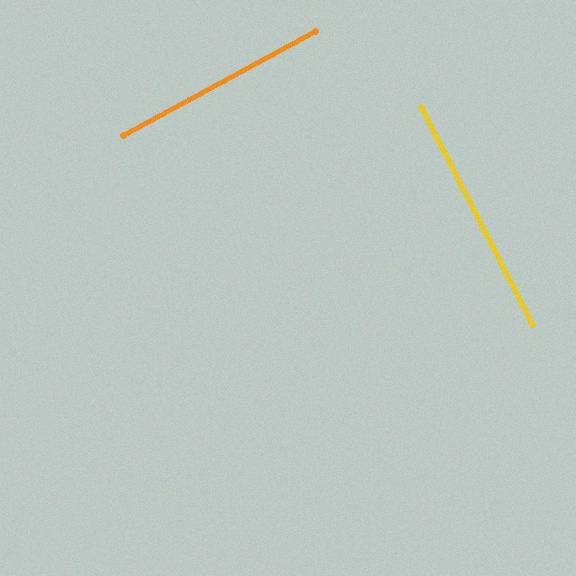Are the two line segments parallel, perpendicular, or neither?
Perpendicular — they meet at approximately 89°.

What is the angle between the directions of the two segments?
Approximately 89 degrees.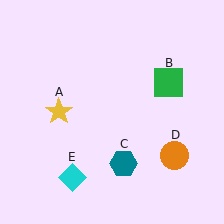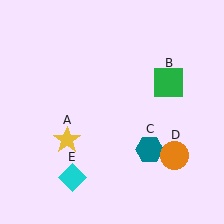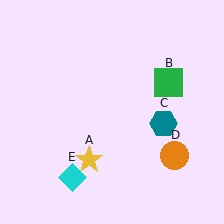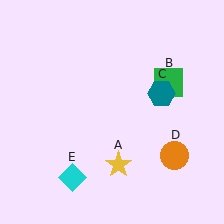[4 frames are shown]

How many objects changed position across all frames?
2 objects changed position: yellow star (object A), teal hexagon (object C).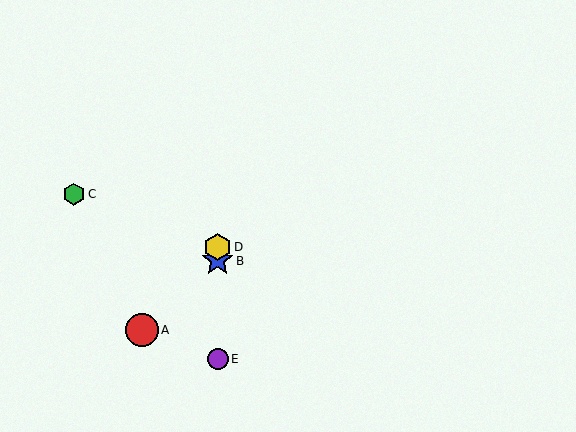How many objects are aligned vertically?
3 objects (B, D, E) are aligned vertically.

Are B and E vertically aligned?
Yes, both are at x≈218.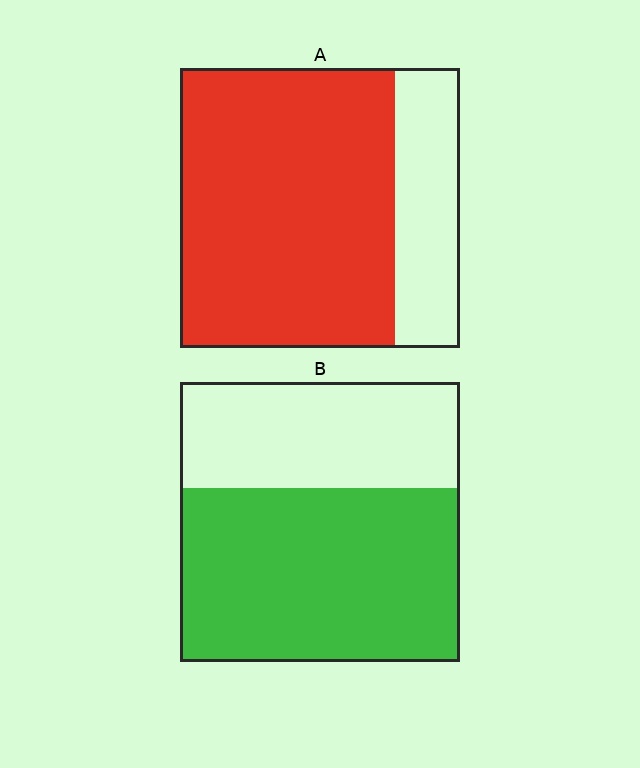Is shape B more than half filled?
Yes.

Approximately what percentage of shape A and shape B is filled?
A is approximately 75% and B is approximately 60%.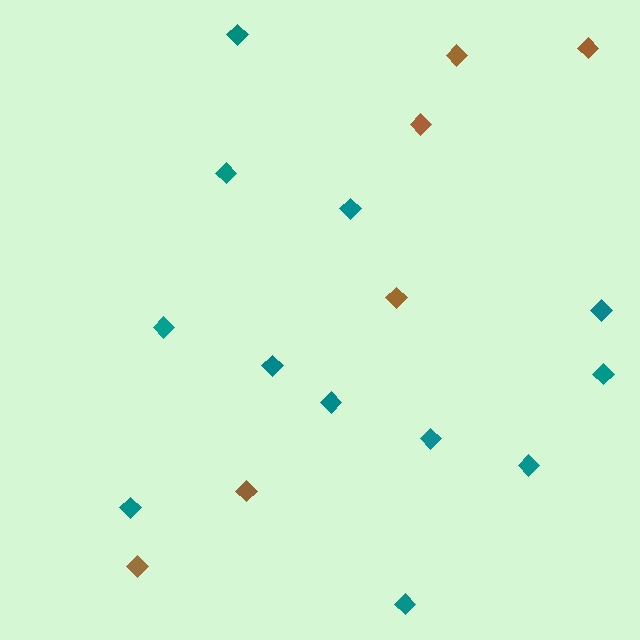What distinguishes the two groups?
There are 2 groups: one group of brown diamonds (6) and one group of teal diamonds (12).